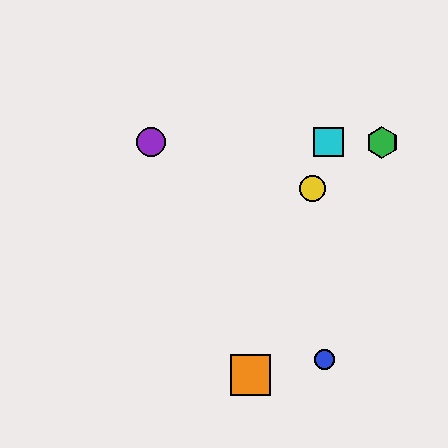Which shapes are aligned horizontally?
The red hexagon, the green hexagon, the purple circle, the cyan square are aligned horizontally.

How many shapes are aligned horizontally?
4 shapes (the red hexagon, the green hexagon, the purple circle, the cyan square) are aligned horizontally.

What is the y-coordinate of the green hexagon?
The green hexagon is at y≈142.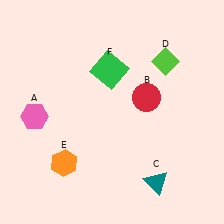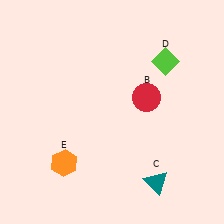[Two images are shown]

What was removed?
The pink hexagon (A), the green square (F) were removed in Image 2.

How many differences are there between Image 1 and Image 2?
There are 2 differences between the two images.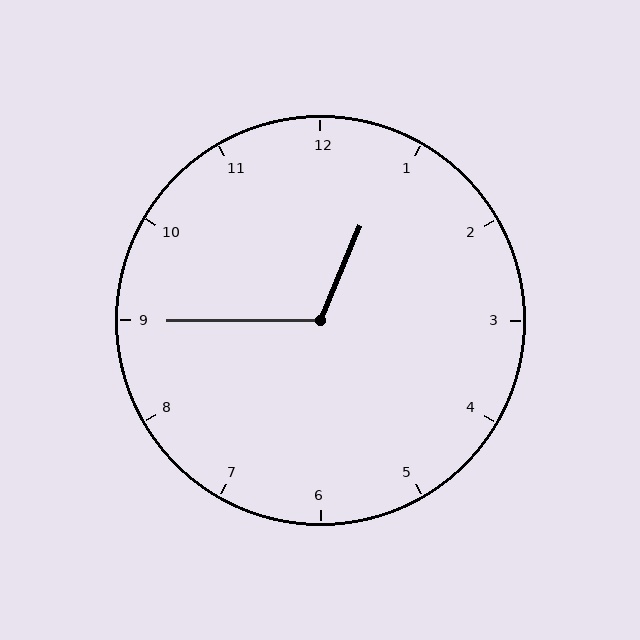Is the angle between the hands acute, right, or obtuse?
It is obtuse.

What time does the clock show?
12:45.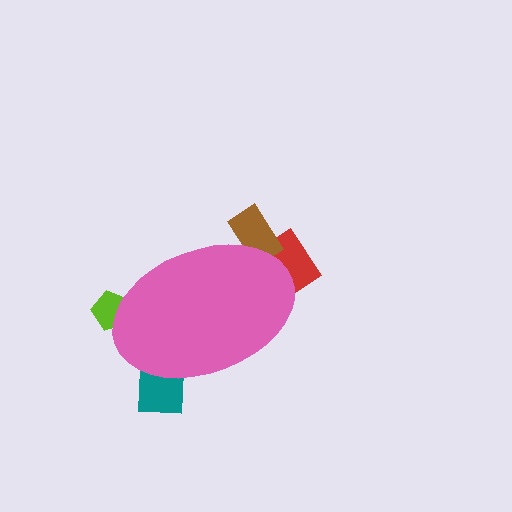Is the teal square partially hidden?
Yes, the teal square is partially hidden behind the pink ellipse.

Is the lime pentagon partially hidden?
Yes, the lime pentagon is partially hidden behind the pink ellipse.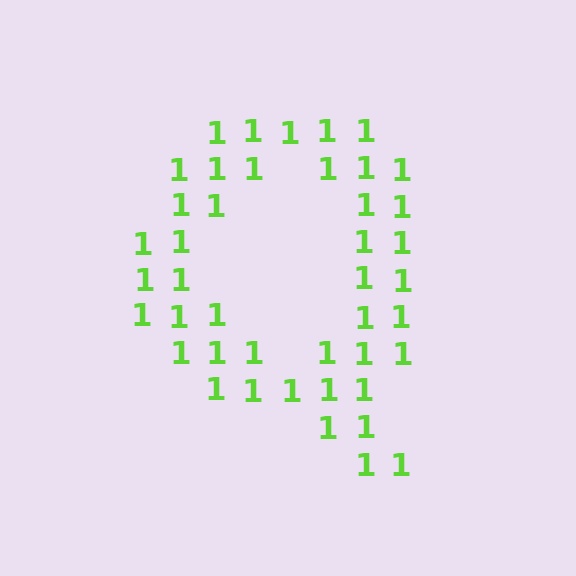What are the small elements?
The small elements are digit 1's.